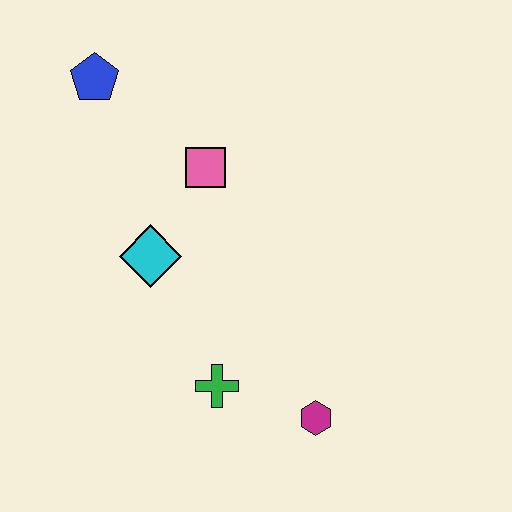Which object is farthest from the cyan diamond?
The magenta hexagon is farthest from the cyan diamond.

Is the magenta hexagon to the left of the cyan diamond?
No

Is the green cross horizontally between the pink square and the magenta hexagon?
Yes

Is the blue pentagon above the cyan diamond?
Yes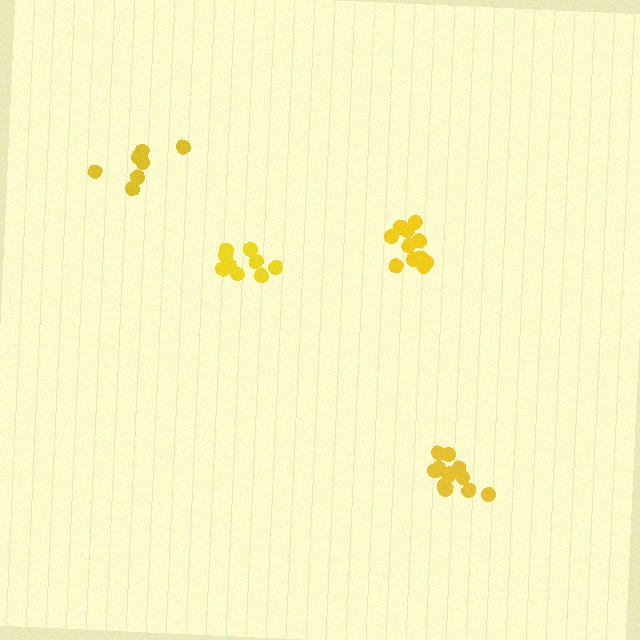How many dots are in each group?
Group 1: 11 dots, Group 2: 12 dots, Group 3: 9 dots, Group 4: 8 dots (40 total).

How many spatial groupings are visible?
There are 4 spatial groupings.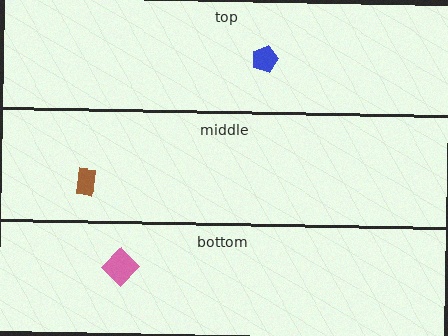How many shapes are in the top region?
1.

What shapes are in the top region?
The blue pentagon.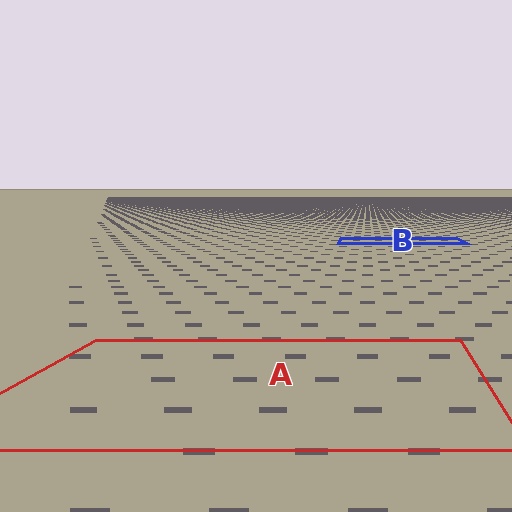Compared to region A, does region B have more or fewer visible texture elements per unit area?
Region B has more texture elements per unit area — they are packed more densely because it is farther away.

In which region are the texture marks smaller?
The texture marks are smaller in region B, because it is farther away.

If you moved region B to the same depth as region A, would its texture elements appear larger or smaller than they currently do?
They would appear larger. At a closer depth, the same texture elements are projected at a bigger on-screen size.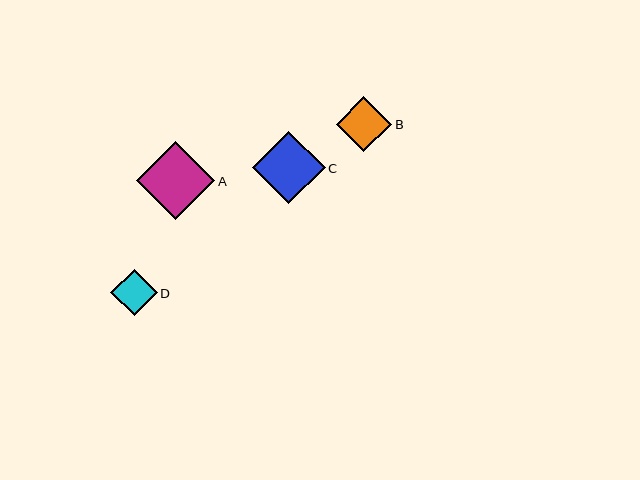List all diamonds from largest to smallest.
From largest to smallest: A, C, B, D.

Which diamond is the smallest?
Diamond D is the smallest with a size of approximately 46 pixels.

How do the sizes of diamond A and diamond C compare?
Diamond A and diamond C are approximately the same size.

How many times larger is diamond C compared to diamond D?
Diamond C is approximately 1.6 times the size of diamond D.